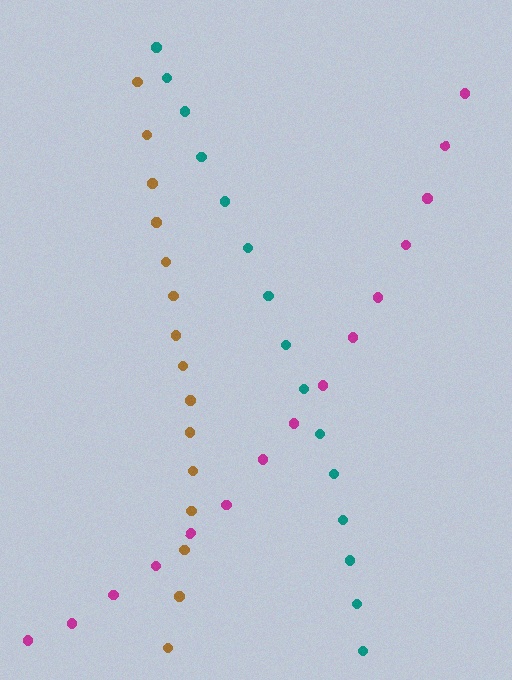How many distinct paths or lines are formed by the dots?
There are 3 distinct paths.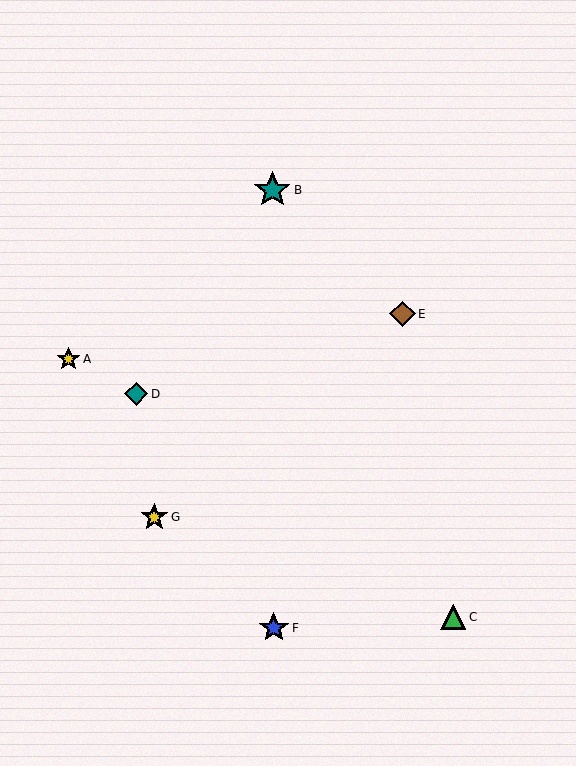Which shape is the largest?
The teal star (labeled B) is the largest.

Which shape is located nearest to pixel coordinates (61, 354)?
The yellow star (labeled A) at (68, 359) is nearest to that location.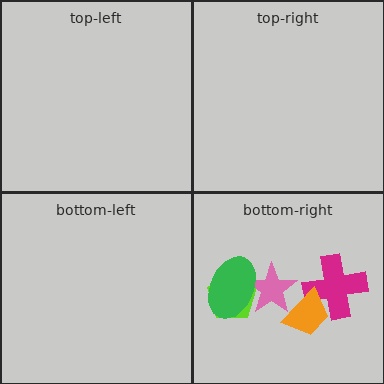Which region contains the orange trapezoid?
The bottom-right region.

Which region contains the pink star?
The bottom-right region.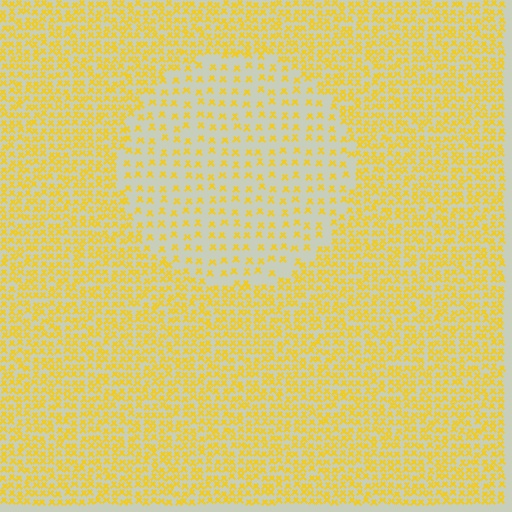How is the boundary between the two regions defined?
The boundary is defined by a change in element density (approximately 2.4x ratio). All elements are the same color, size, and shape.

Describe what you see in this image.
The image contains small yellow elements arranged at two different densities. A circle-shaped region is visible where the elements are less densely packed than the surrounding area.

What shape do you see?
I see a circle.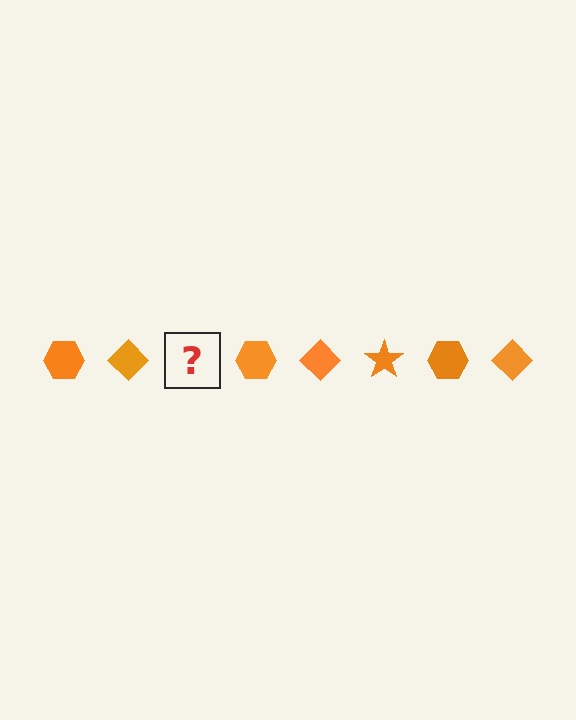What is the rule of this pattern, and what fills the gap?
The rule is that the pattern cycles through hexagon, diamond, star shapes in orange. The gap should be filled with an orange star.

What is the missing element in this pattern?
The missing element is an orange star.